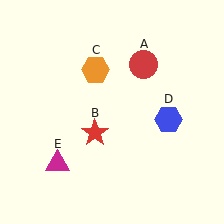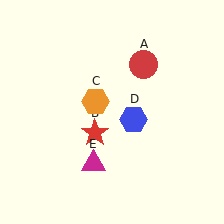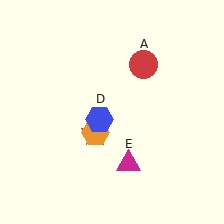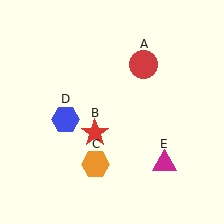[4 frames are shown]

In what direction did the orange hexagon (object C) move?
The orange hexagon (object C) moved down.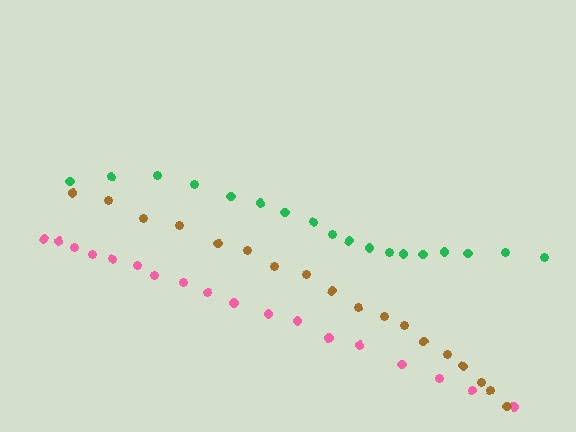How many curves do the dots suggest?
There are 3 distinct paths.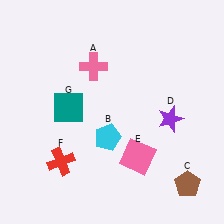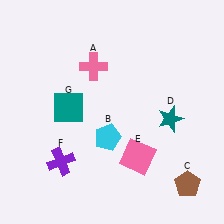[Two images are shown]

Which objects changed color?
D changed from purple to teal. F changed from red to purple.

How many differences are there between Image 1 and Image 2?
There are 2 differences between the two images.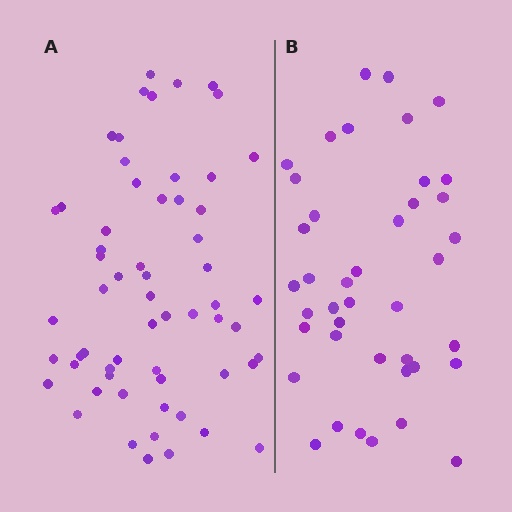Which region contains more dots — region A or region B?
Region A (the left region) has more dots.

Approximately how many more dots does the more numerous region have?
Region A has approximately 20 more dots than region B.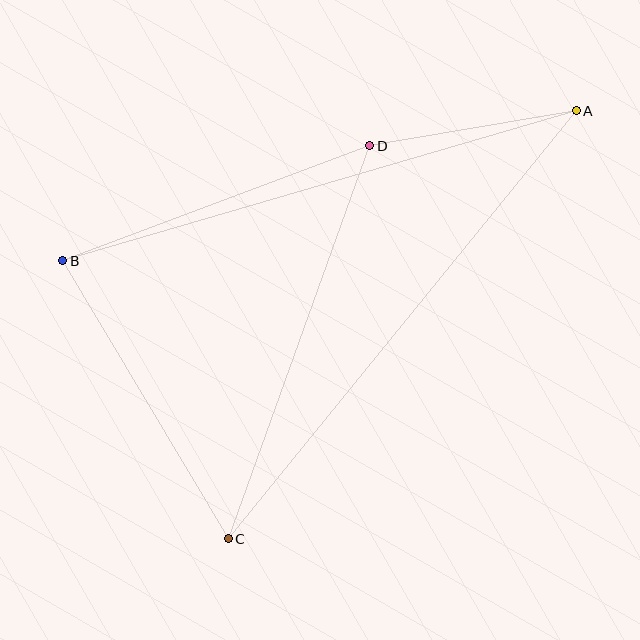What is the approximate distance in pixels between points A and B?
The distance between A and B is approximately 535 pixels.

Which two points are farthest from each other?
Points A and C are farthest from each other.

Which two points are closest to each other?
Points A and D are closest to each other.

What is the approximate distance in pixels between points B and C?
The distance between B and C is approximately 323 pixels.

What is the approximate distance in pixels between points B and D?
The distance between B and D is approximately 328 pixels.